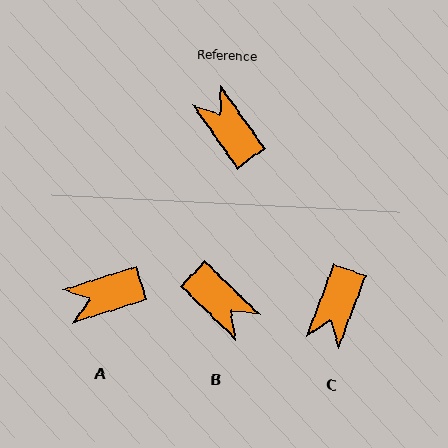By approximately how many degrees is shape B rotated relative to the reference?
Approximately 169 degrees clockwise.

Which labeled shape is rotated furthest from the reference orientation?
B, about 169 degrees away.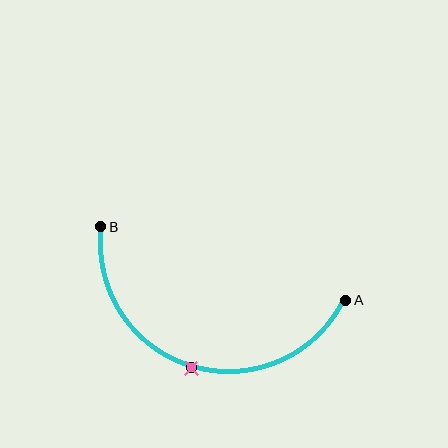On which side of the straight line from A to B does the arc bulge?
The arc bulges below the straight line connecting A and B.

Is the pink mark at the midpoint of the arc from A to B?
Yes. The pink mark lies on the arc at equal arc-length from both A and B — it is the arc midpoint.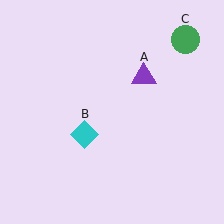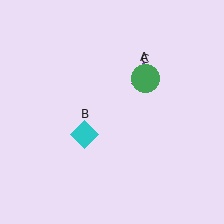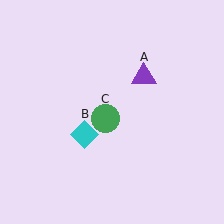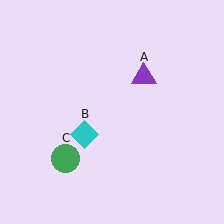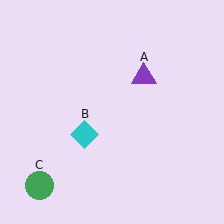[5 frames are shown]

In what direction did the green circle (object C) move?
The green circle (object C) moved down and to the left.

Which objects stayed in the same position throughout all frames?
Purple triangle (object A) and cyan diamond (object B) remained stationary.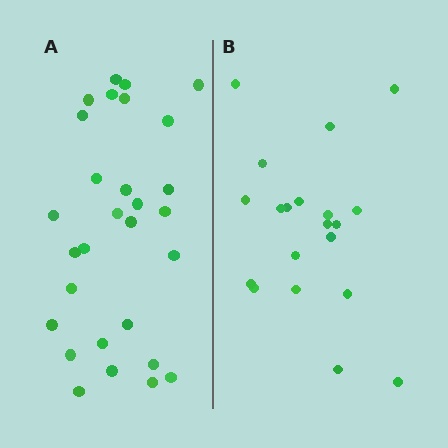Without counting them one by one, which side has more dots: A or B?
Region A (the left region) has more dots.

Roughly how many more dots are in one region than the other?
Region A has roughly 8 or so more dots than region B.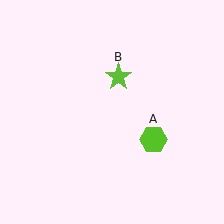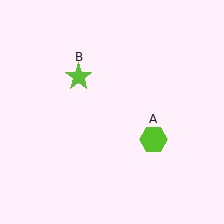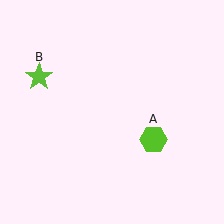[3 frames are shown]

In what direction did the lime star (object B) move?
The lime star (object B) moved left.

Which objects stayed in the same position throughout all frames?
Lime hexagon (object A) remained stationary.